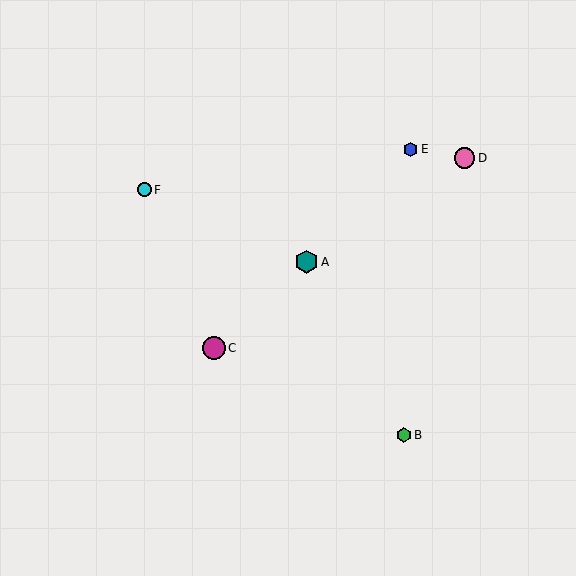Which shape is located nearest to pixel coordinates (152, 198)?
The cyan circle (labeled F) at (144, 190) is nearest to that location.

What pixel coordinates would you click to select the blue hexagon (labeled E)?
Click at (411, 149) to select the blue hexagon E.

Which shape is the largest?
The teal hexagon (labeled A) is the largest.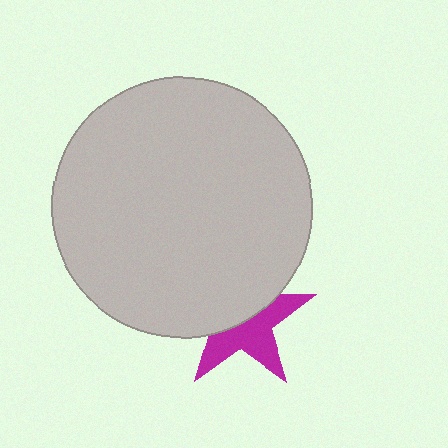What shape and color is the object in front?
The object in front is a light gray circle.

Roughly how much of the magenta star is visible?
About half of it is visible (roughly 51%).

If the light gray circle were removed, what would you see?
You would see the complete magenta star.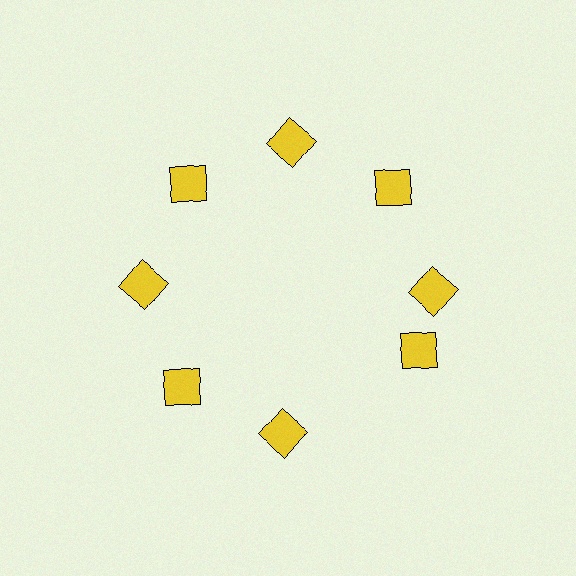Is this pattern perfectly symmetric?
No. The 8 yellow squares are arranged in a ring, but one element near the 4 o'clock position is rotated out of alignment along the ring, breaking the 8-fold rotational symmetry.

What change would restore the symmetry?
The symmetry would be restored by rotating it back into even spacing with its neighbors so that all 8 squares sit at equal angles and equal distance from the center.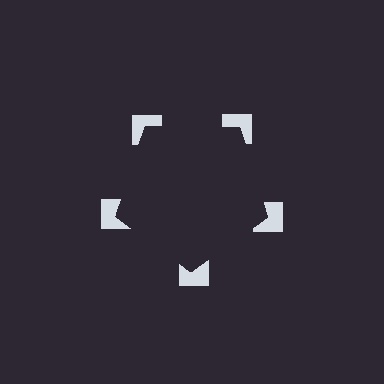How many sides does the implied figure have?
5 sides.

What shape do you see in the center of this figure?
An illusory pentagon — its edges are inferred from the aligned wedge cuts in the notched squares, not physically drawn.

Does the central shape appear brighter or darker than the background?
It typically appears slightly darker than the background, even though no actual brightness change is drawn.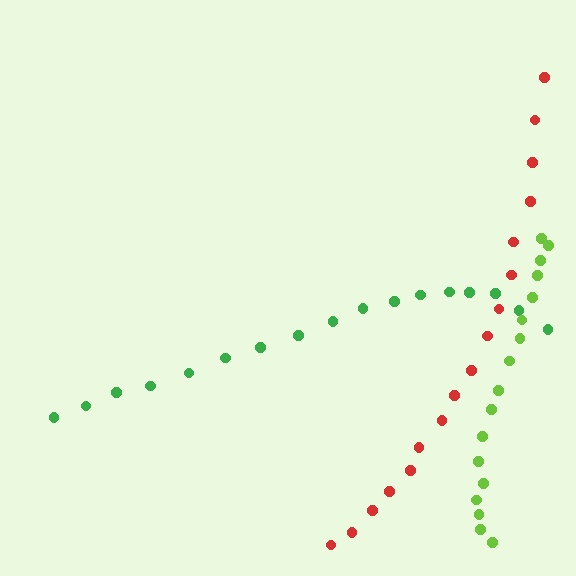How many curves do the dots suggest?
There are 3 distinct paths.